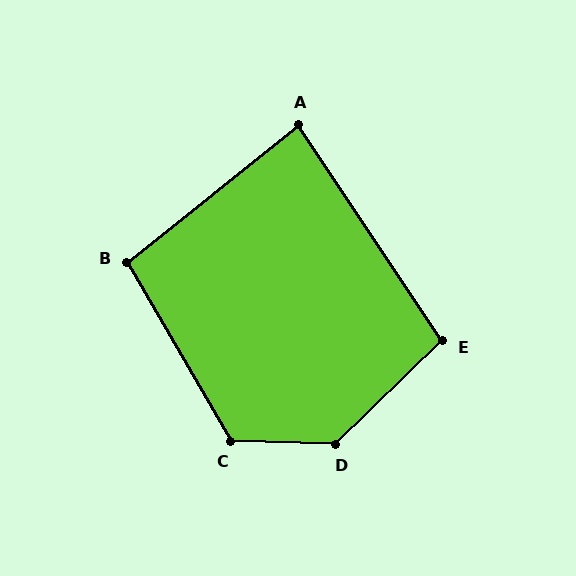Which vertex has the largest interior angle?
D, at approximately 134 degrees.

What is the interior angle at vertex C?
Approximately 122 degrees (obtuse).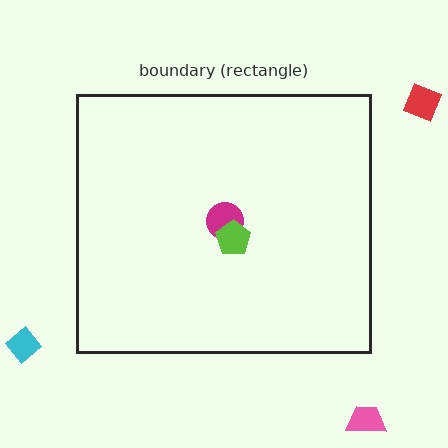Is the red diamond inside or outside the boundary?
Outside.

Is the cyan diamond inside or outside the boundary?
Outside.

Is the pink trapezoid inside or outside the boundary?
Outside.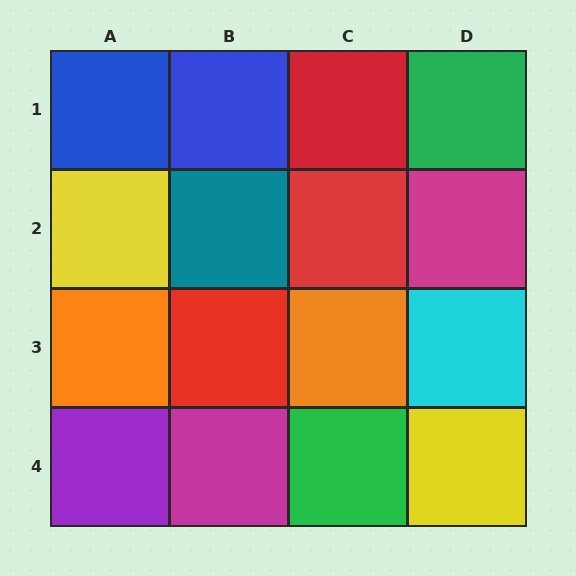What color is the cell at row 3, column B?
Red.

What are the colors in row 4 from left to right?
Purple, magenta, green, yellow.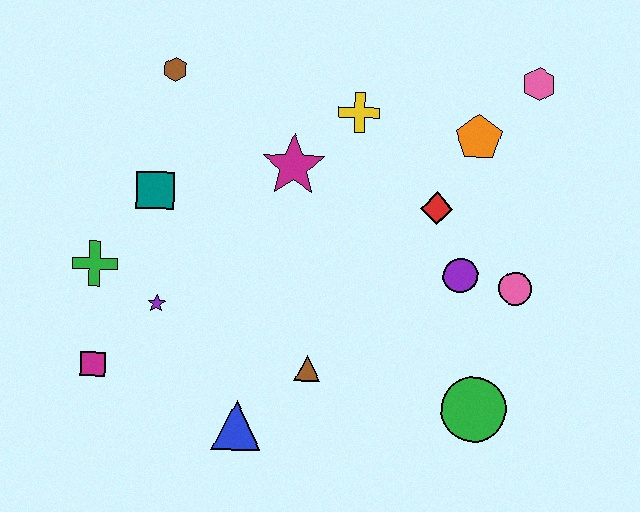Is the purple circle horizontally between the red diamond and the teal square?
No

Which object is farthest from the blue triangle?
The pink hexagon is farthest from the blue triangle.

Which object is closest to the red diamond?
The purple circle is closest to the red diamond.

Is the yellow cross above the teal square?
Yes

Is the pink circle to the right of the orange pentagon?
Yes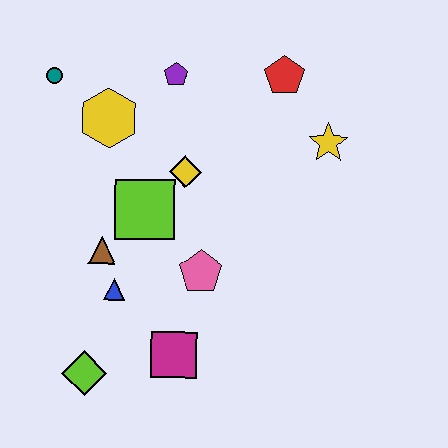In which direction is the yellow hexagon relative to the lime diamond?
The yellow hexagon is above the lime diamond.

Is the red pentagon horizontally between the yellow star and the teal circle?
Yes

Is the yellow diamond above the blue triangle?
Yes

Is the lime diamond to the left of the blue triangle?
Yes